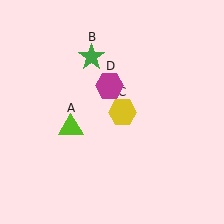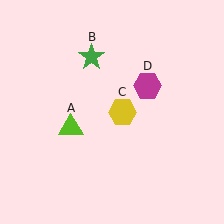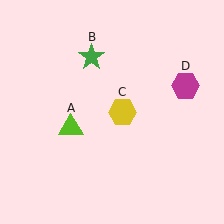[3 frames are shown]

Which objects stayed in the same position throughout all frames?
Lime triangle (object A) and green star (object B) and yellow hexagon (object C) remained stationary.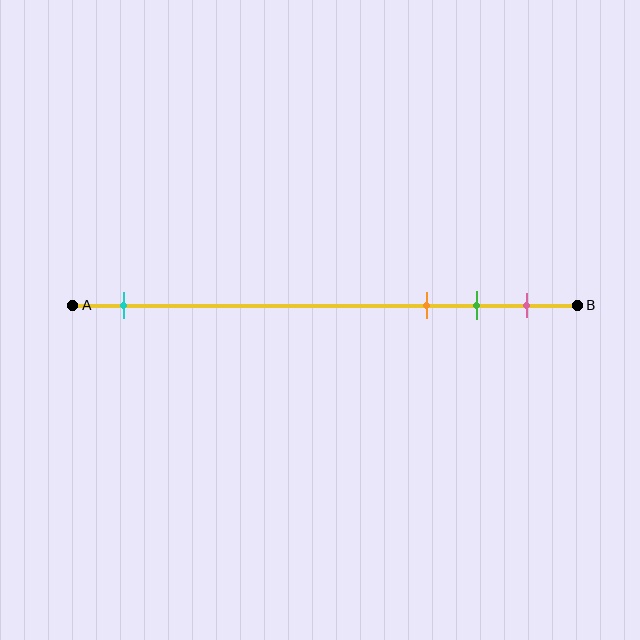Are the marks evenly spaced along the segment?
No, the marks are not evenly spaced.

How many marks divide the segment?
There are 4 marks dividing the segment.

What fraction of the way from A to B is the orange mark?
The orange mark is approximately 70% (0.7) of the way from A to B.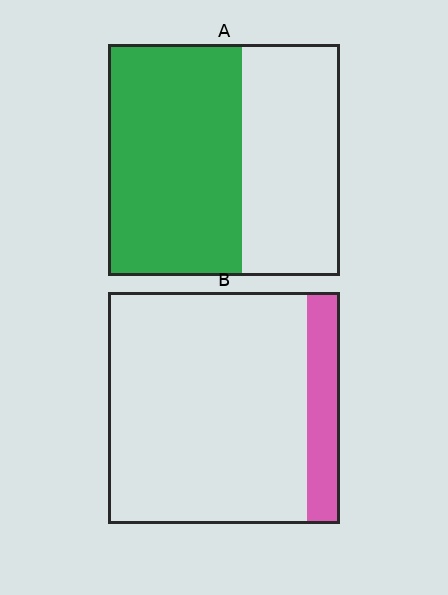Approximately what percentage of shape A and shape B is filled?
A is approximately 60% and B is approximately 15%.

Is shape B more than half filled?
No.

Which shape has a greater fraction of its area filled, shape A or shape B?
Shape A.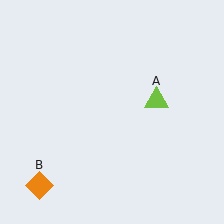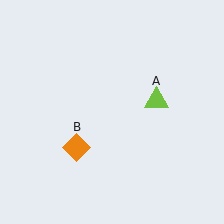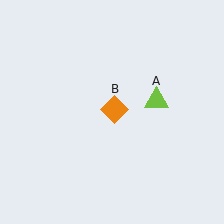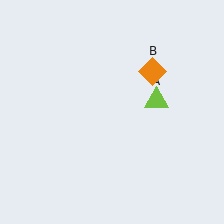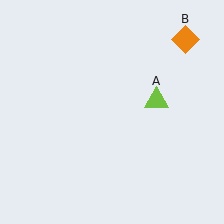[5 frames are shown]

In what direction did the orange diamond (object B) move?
The orange diamond (object B) moved up and to the right.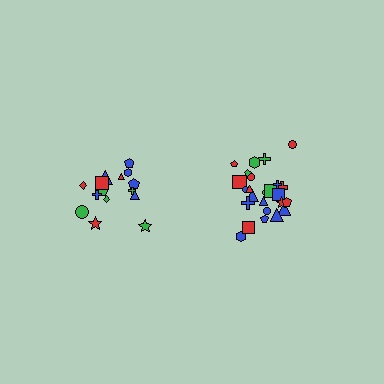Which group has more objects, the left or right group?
The right group.